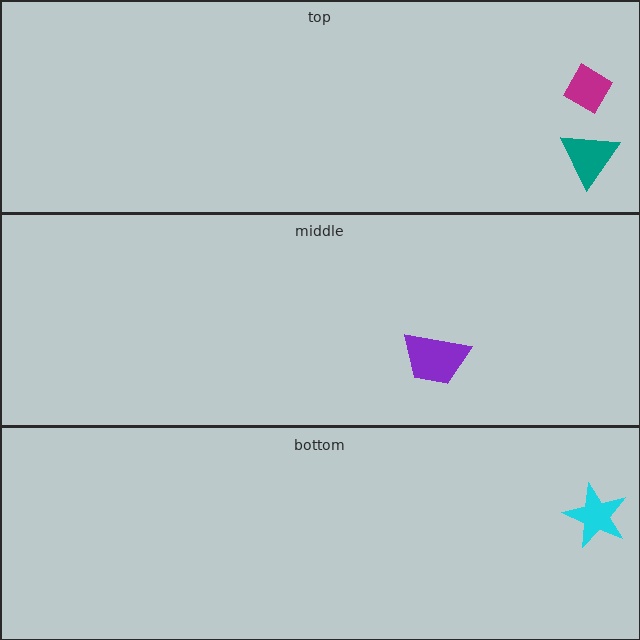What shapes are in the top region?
The teal triangle, the magenta diamond.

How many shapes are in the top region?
2.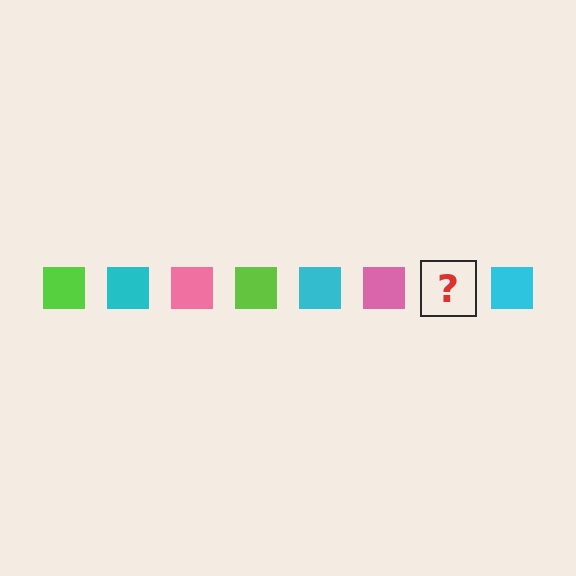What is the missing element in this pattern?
The missing element is a lime square.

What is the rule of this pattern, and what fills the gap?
The rule is that the pattern cycles through lime, cyan, pink squares. The gap should be filled with a lime square.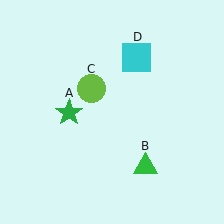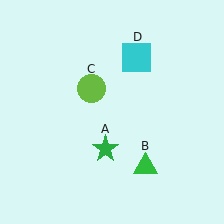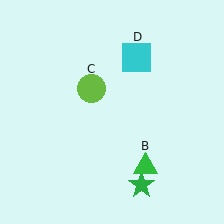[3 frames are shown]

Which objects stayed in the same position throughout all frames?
Green triangle (object B) and lime circle (object C) and cyan square (object D) remained stationary.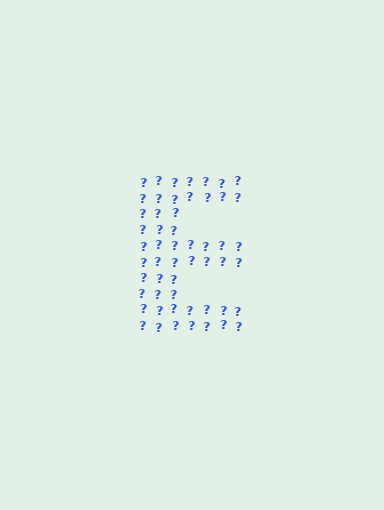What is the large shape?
The large shape is the letter E.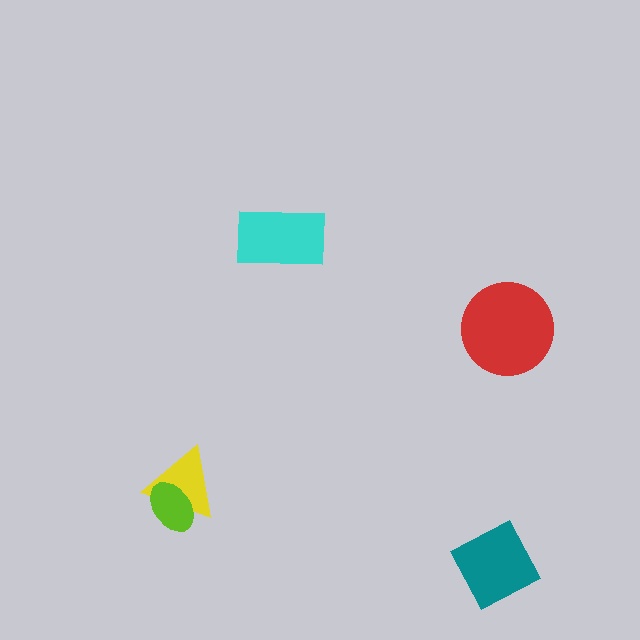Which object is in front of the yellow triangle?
The lime ellipse is in front of the yellow triangle.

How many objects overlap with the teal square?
0 objects overlap with the teal square.